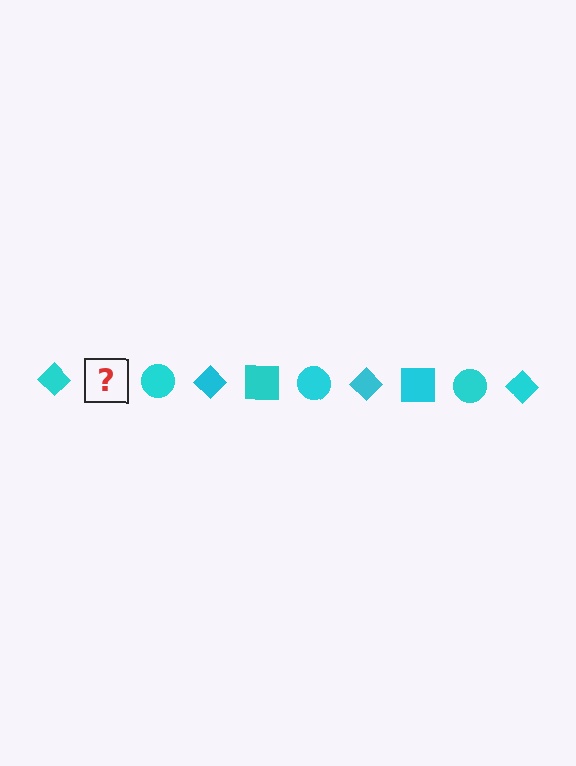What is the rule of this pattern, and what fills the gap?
The rule is that the pattern cycles through diamond, square, circle shapes in cyan. The gap should be filled with a cyan square.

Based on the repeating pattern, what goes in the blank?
The blank should be a cyan square.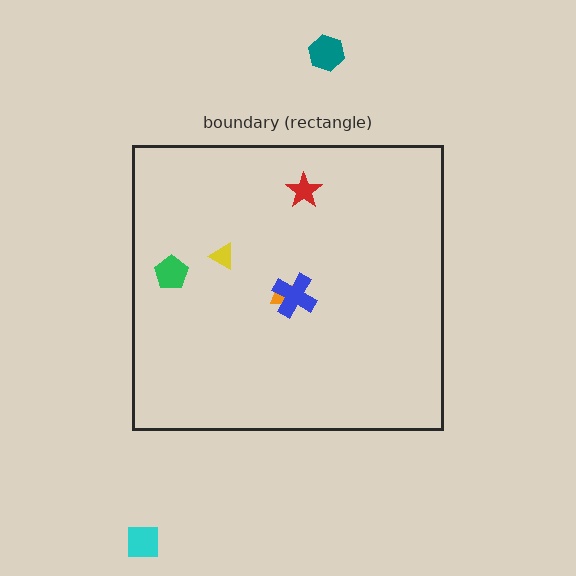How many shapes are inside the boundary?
5 inside, 2 outside.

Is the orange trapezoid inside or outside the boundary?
Inside.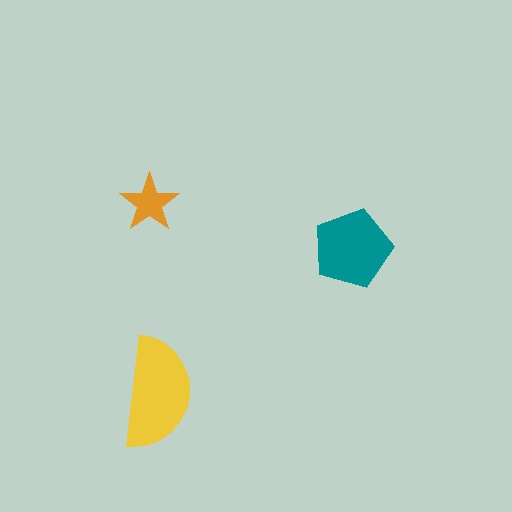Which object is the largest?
The yellow semicircle.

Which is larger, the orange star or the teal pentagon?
The teal pentagon.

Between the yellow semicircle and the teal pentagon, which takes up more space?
The yellow semicircle.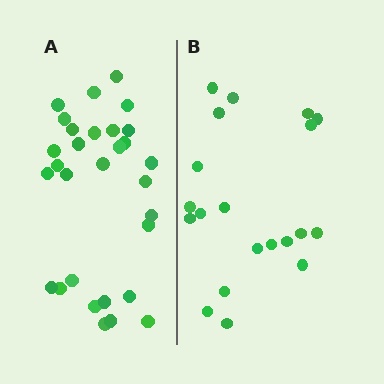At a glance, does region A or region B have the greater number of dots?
Region A (the left region) has more dots.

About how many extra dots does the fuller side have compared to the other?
Region A has roughly 10 or so more dots than region B.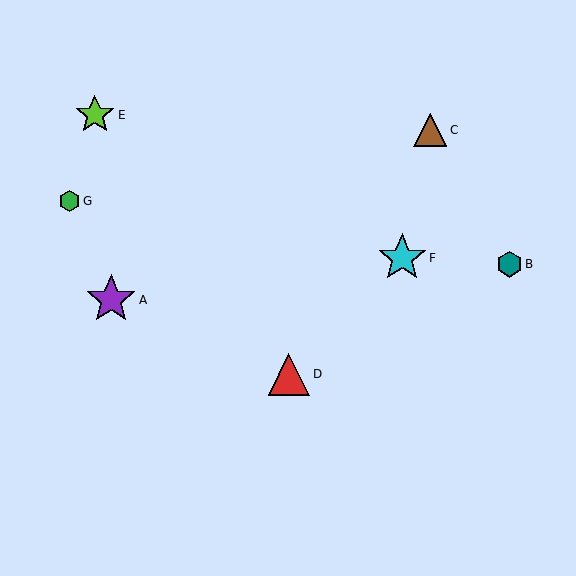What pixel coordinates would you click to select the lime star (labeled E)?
Click at (95, 115) to select the lime star E.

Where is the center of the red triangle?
The center of the red triangle is at (289, 374).